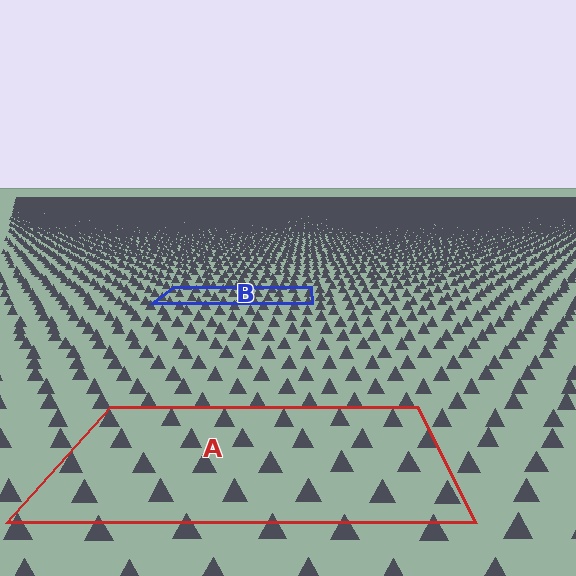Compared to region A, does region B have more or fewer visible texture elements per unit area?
Region B has more texture elements per unit area — they are packed more densely because it is farther away.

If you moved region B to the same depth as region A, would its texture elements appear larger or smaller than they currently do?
They would appear larger. At a closer depth, the same texture elements are projected at a bigger on-screen size.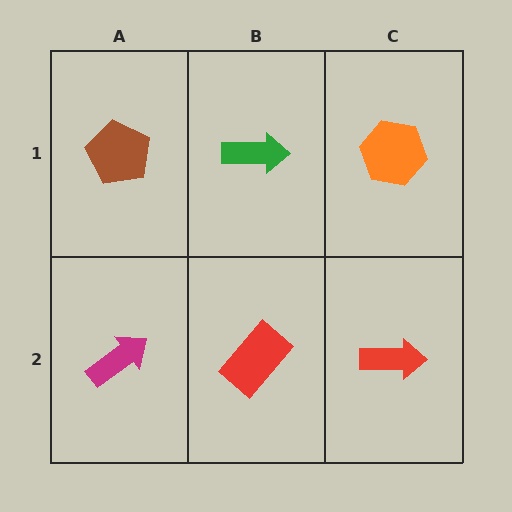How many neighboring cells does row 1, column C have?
2.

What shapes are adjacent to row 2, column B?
A green arrow (row 1, column B), a magenta arrow (row 2, column A), a red arrow (row 2, column C).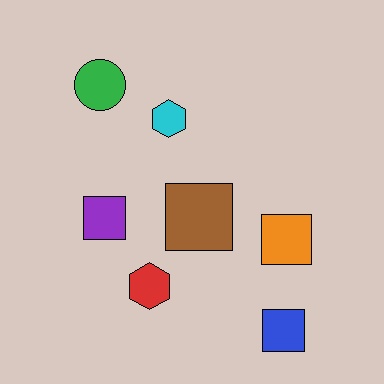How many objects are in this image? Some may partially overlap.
There are 7 objects.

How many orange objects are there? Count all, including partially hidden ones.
There is 1 orange object.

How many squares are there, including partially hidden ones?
There are 4 squares.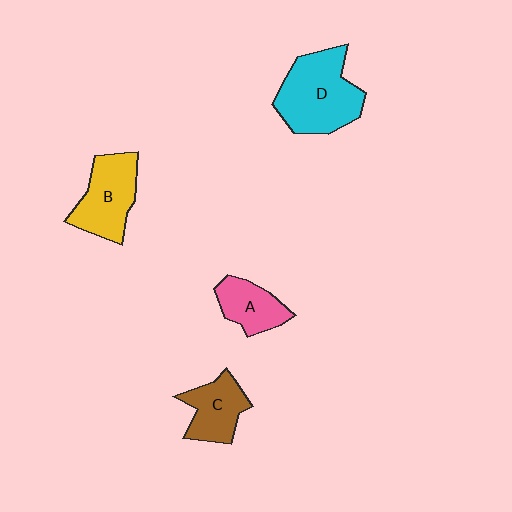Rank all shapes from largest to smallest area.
From largest to smallest: D (cyan), B (yellow), C (brown), A (pink).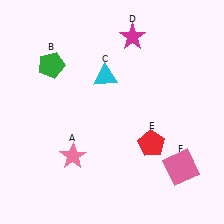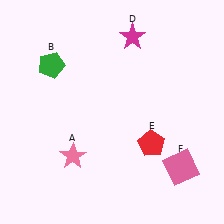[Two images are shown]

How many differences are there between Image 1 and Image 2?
There is 1 difference between the two images.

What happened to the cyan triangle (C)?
The cyan triangle (C) was removed in Image 2. It was in the top-left area of Image 1.